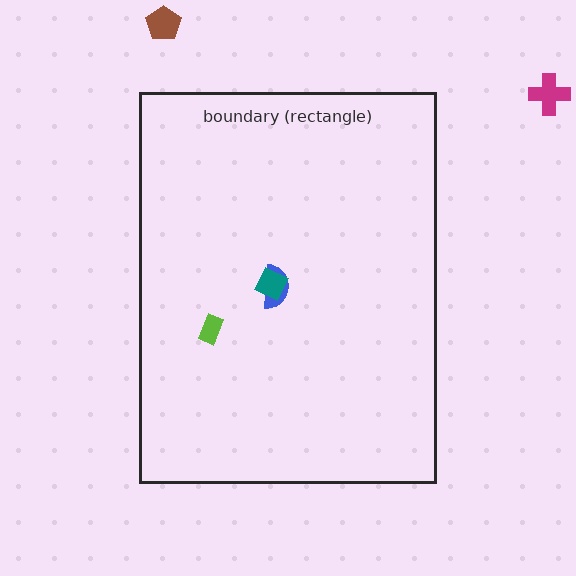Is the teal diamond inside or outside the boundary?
Inside.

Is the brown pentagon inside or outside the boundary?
Outside.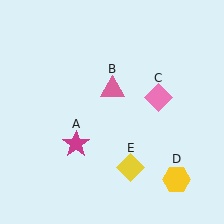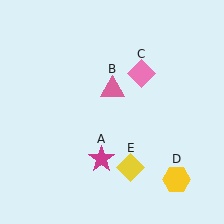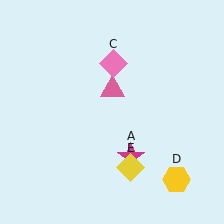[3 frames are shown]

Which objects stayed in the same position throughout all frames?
Pink triangle (object B) and yellow hexagon (object D) and yellow diamond (object E) remained stationary.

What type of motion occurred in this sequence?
The magenta star (object A), pink diamond (object C) rotated counterclockwise around the center of the scene.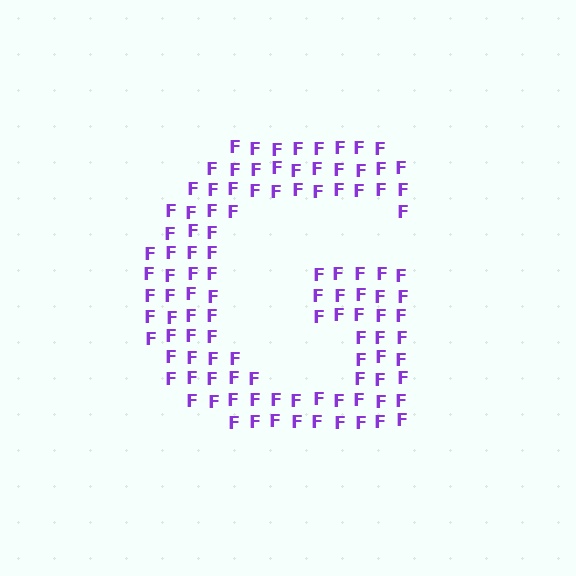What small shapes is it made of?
It is made of small letter F's.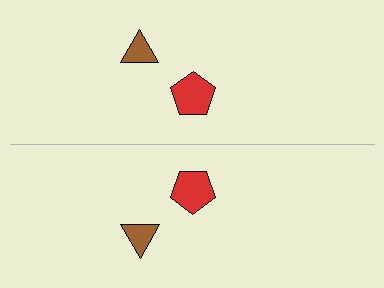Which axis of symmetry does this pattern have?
The pattern has a horizontal axis of symmetry running through the center of the image.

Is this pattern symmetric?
Yes, this pattern has bilateral (reflection) symmetry.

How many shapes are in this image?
There are 4 shapes in this image.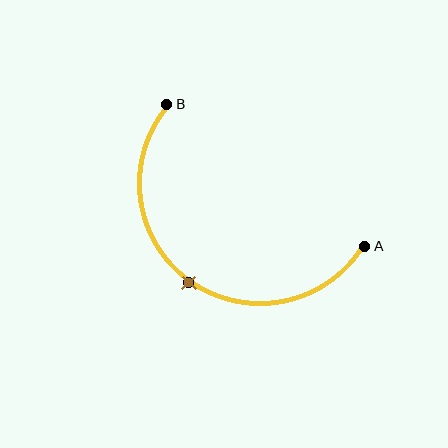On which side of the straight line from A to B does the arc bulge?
The arc bulges below and to the left of the straight line connecting A and B.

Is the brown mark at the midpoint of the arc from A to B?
Yes. The brown mark lies on the arc at equal arc-length from both A and B — it is the arc midpoint.